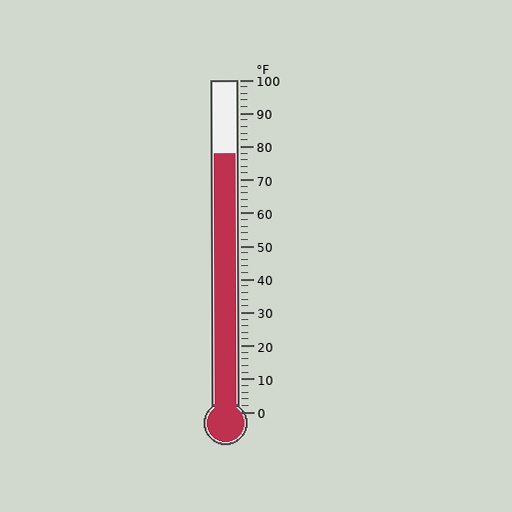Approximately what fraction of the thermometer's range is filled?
The thermometer is filled to approximately 80% of its range.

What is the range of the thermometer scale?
The thermometer scale ranges from 0°F to 100°F.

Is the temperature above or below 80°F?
The temperature is below 80°F.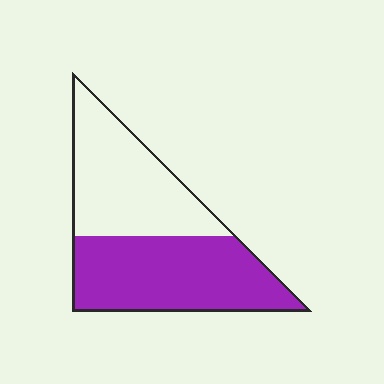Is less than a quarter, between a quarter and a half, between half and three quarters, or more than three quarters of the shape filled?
Between half and three quarters.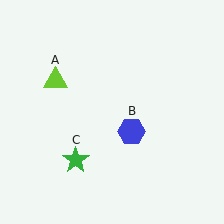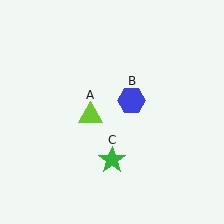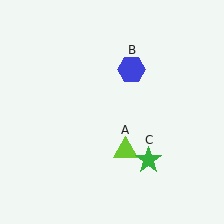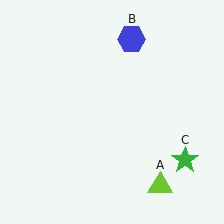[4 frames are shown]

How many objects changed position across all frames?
3 objects changed position: lime triangle (object A), blue hexagon (object B), green star (object C).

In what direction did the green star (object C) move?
The green star (object C) moved right.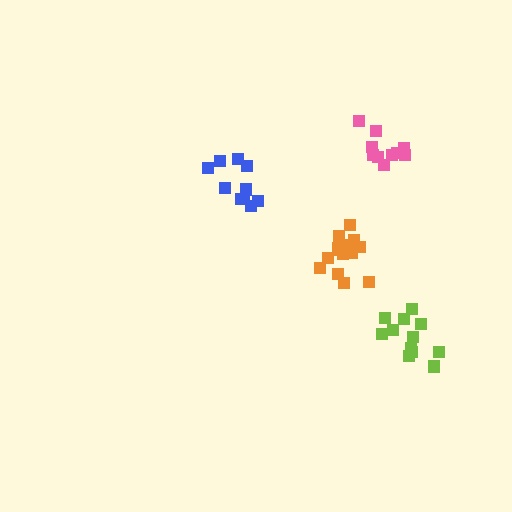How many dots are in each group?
Group 1: 10 dots, Group 2: 10 dots, Group 3: 12 dots, Group 4: 15 dots (47 total).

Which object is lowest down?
The lime cluster is bottommost.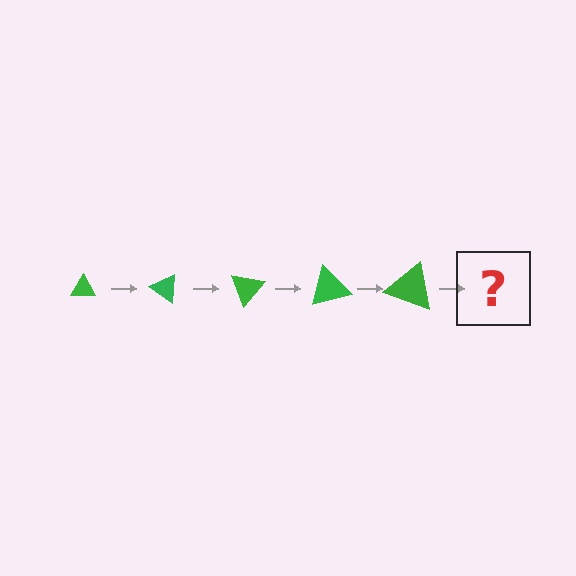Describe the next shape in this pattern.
It should be a triangle, larger than the previous one and rotated 175 degrees from the start.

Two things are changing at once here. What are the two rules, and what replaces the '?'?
The two rules are that the triangle grows larger each step and it rotates 35 degrees each step. The '?' should be a triangle, larger than the previous one and rotated 175 degrees from the start.